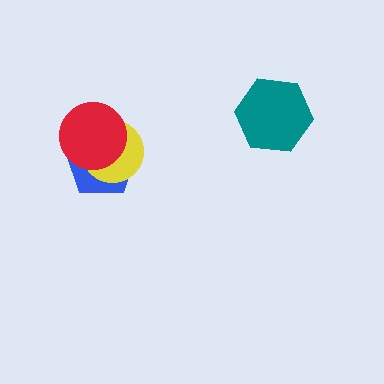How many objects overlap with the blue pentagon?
2 objects overlap with the blue pentagon.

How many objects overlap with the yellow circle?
2 objects overlap with the yellow circle.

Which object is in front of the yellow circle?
The red circle is in front of the yellow circle.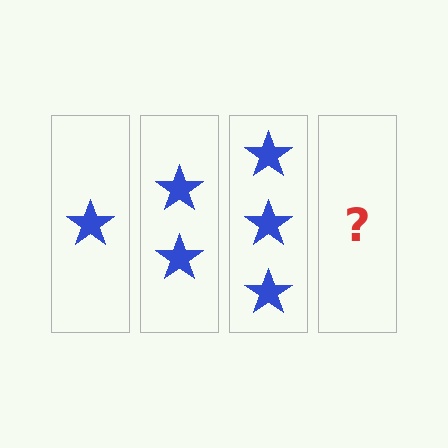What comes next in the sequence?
The next element should be 4 stars.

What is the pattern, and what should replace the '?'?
The pattern is that each step adds one more star. The '?' should be 4 stars.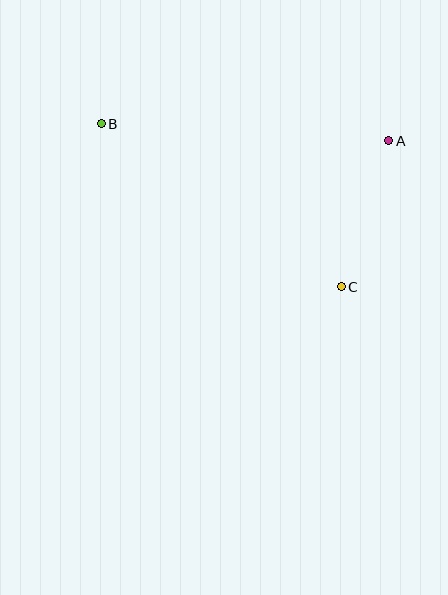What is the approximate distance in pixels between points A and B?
The distance between A and B is approximately 288 pixels.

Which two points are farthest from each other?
Points B and C are farthest from each other.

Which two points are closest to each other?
Points A and C are closest to each other.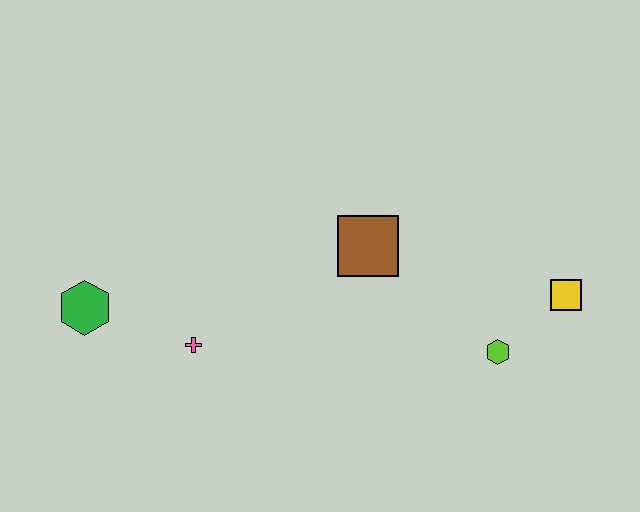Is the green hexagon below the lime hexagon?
No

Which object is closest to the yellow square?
The lime hexagon is closest to the yellow square.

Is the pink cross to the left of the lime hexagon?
Yes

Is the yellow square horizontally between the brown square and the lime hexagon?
No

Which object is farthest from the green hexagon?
The yellow square is farthest from the green hexagon.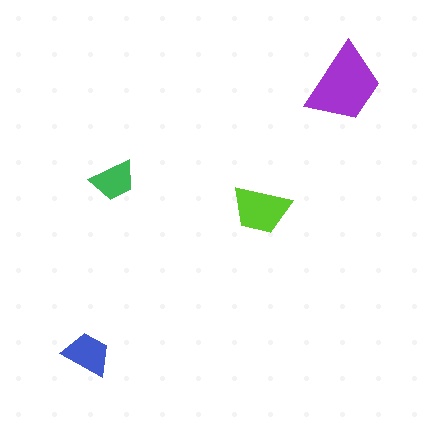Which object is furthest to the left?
The blue trapezoid is leftmost.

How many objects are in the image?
There are 4 objects in the image.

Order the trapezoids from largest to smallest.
the purple one, the lime one, the blue one, the green one.